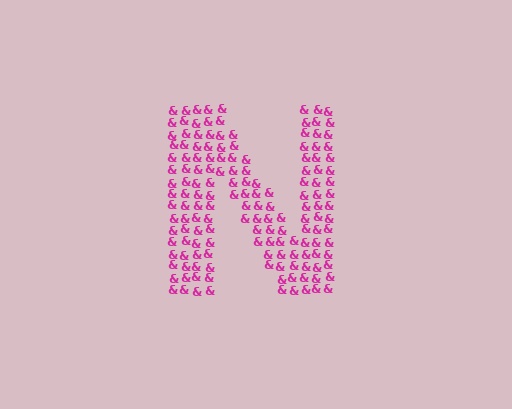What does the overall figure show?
The overall figure shows the letter N.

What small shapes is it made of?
It is made of small ampersands.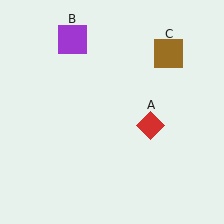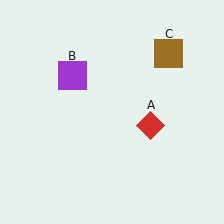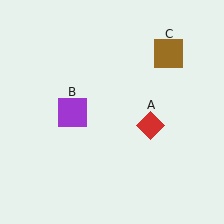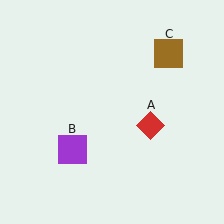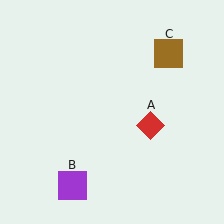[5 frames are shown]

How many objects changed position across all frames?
1 object changed position: purple square (object B).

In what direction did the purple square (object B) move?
The purple square (object B) moved down.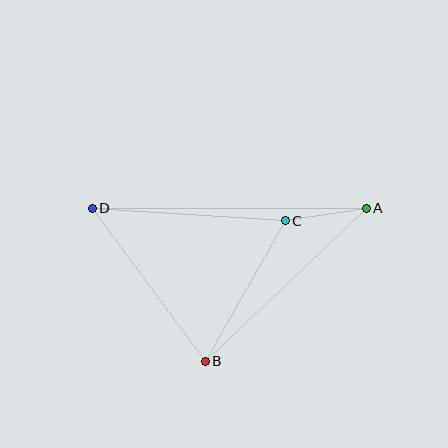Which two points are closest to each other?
Points A and C are closest to each other.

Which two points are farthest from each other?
Points A and D are farthest from each other.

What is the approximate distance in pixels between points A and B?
The distance between A and B is approximately 222 pixels.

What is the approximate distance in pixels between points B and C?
The distance between B and C is approximately 162 pixels.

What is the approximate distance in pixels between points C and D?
The distance between C and D is approximately 194 pixels.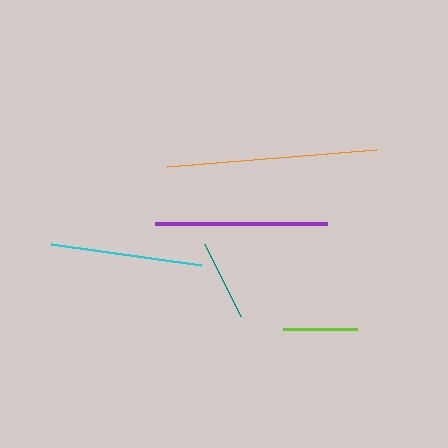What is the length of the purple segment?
The purple segment is approximately 172 pixels long.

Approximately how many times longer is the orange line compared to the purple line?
The orange line is approximately 1.2 times the length of the purple line.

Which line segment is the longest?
The orange line is the longest at approximately 209 pixels.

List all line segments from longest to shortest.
From longest to shortest: orange, purple, cyan, teal, lime.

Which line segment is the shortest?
The lime line is the shortest at approximately 74 pixels.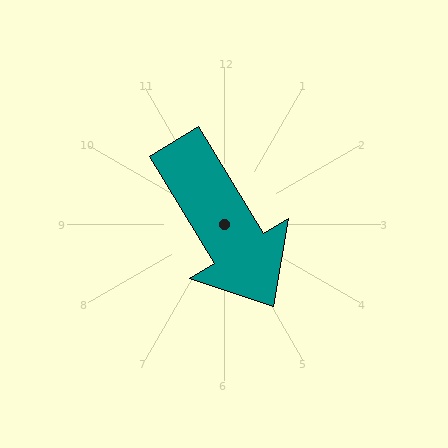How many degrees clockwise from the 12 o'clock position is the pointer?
Approximately 149 degrees.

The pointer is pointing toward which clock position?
Roughly 5 o'clock.